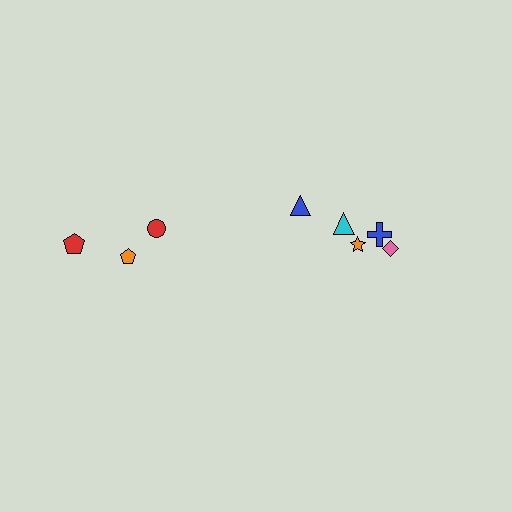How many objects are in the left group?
There are 3 objects.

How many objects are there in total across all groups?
There are 8 objects.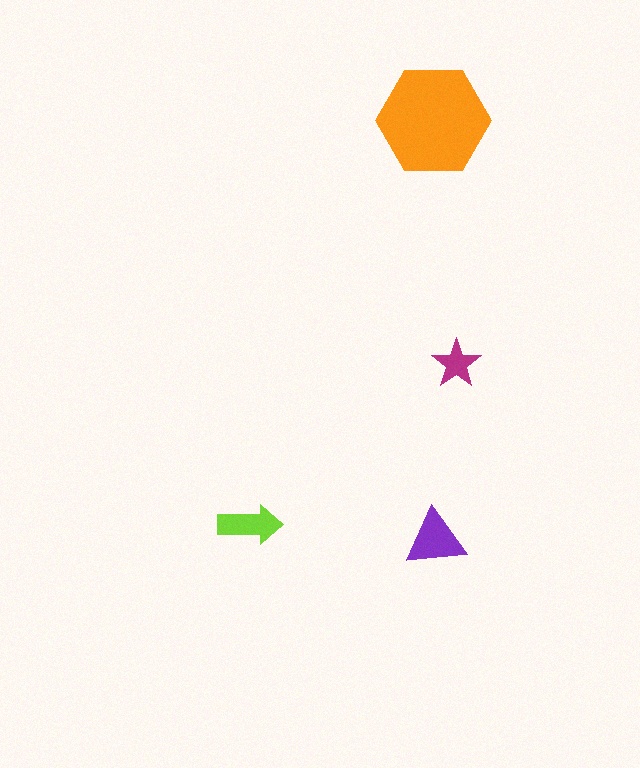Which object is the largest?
The orange hexagon.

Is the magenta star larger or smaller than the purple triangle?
Smaller.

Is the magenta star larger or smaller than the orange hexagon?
Smaller.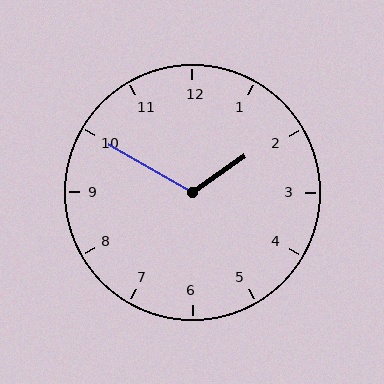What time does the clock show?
1:50.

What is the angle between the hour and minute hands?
Approximately 115 degrees.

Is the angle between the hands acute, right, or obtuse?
It is obtuse.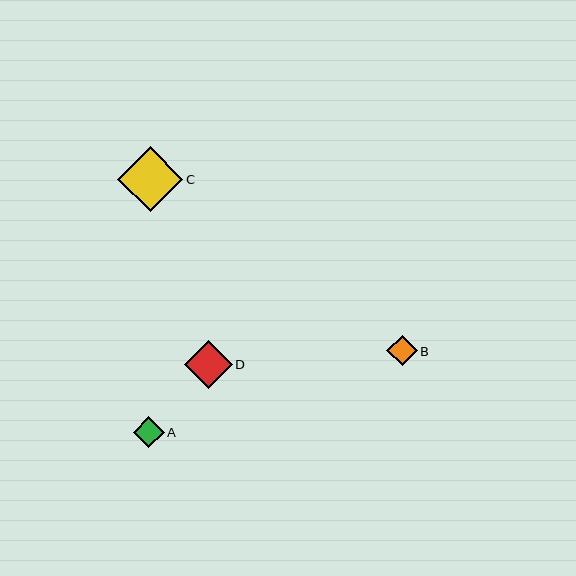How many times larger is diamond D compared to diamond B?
Diamond D is approximately 1.5 times the size of diamond B.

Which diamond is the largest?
Diamond C is the largest with a size of approximately 65 pixels.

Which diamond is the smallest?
Diamond B is the smallest with a size of approximately 31 pixels.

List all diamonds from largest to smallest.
From largest to smallest: C, D, A, B.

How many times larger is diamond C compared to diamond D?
Diamond C is approximately 1.4 times the size of diamond D.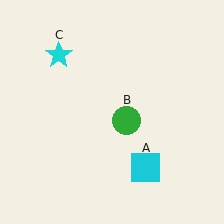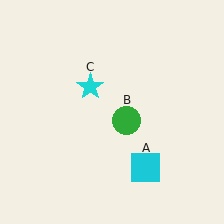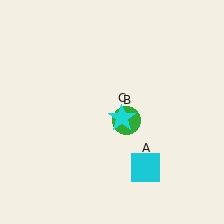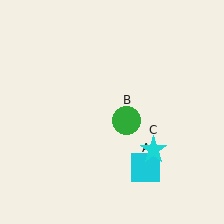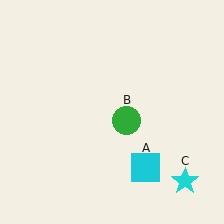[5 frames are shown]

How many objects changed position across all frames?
1 object changed position: cyan star (object C).